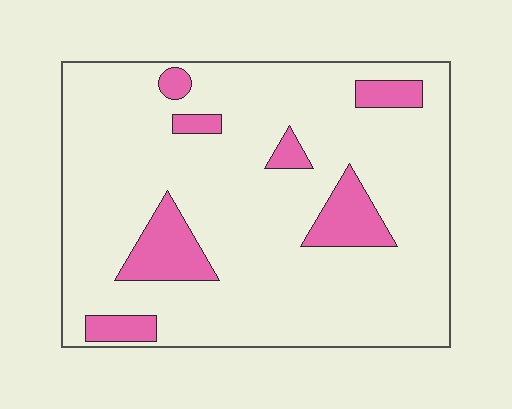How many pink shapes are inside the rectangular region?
7.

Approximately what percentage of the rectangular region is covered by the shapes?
Approximately 15%.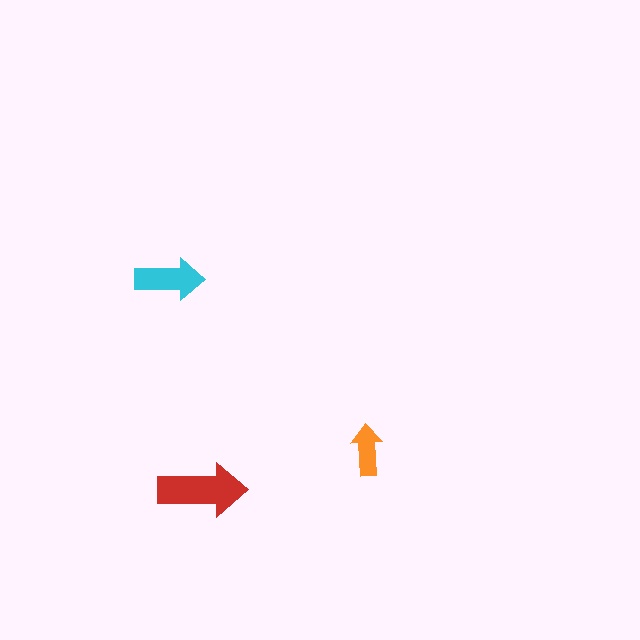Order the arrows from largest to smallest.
the red one, the cyan one, the orange one.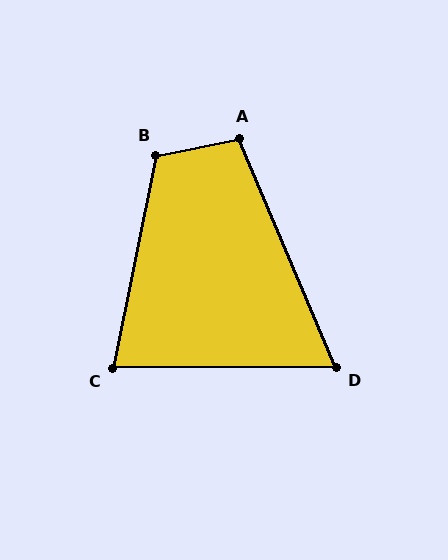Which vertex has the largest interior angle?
B, at approximately 113 degrees.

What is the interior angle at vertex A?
Approximately 102 degrees (obtuse).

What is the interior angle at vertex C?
Approximately 78 degrees (acute).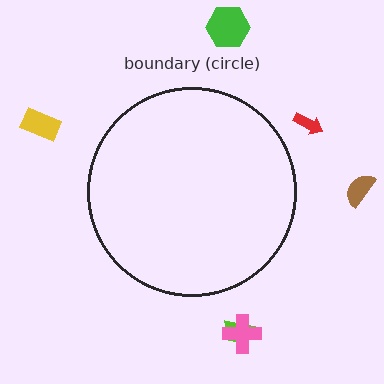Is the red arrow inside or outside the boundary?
Outside.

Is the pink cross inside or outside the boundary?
Outside.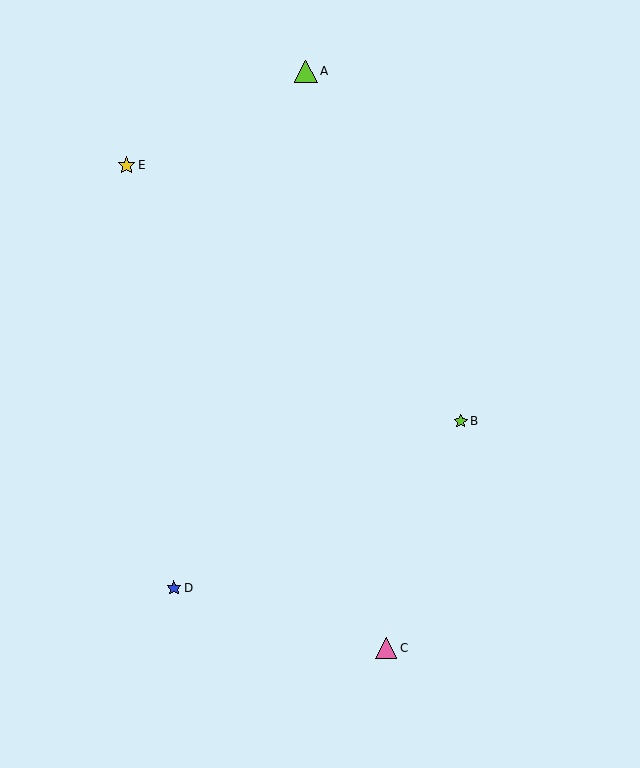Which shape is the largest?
The lime triangle (labeled A) is the largest.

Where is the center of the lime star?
The center of the lime star is at (461, 421).